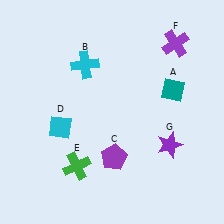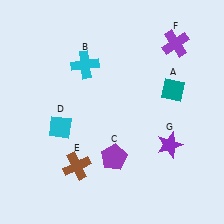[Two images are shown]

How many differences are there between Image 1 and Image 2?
There is 1 difference between the two images.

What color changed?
The cross (E) changed from green in Image 1 to brown in Image 2.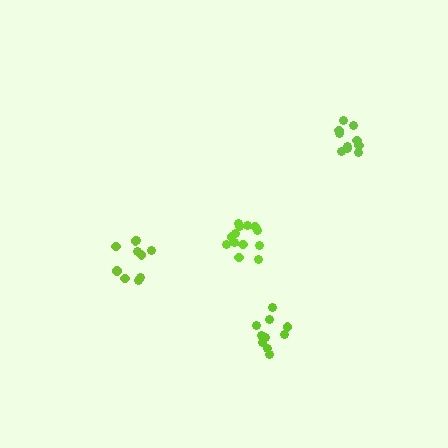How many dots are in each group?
Group 1: 10 dots, Group 2: 13 dots, Group 3: 10 dots, Group 4: 10 dots (43 total).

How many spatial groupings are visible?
There are 4 spatial groupings.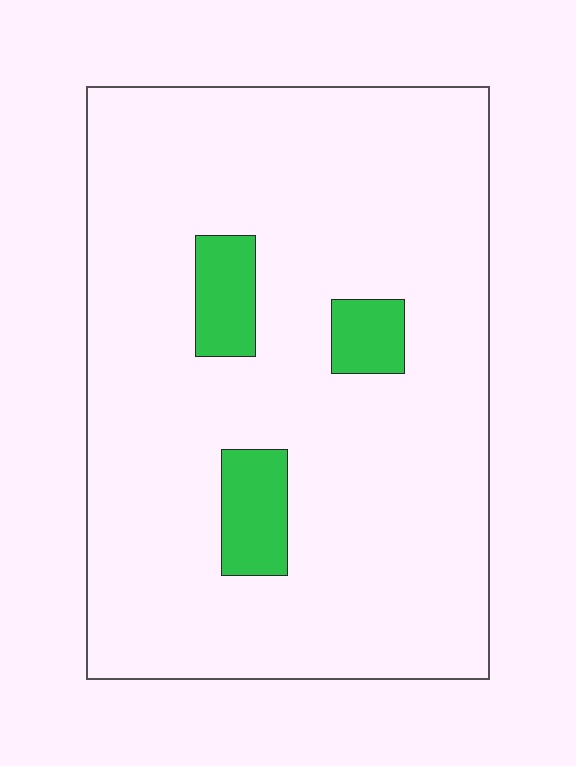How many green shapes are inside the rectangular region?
3.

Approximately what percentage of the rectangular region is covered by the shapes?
Approximately 10%.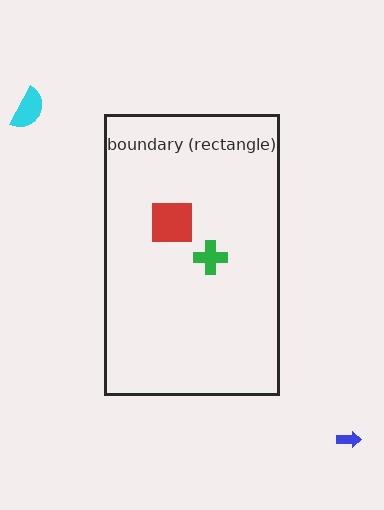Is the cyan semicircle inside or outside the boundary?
Outside.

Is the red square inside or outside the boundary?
Inside.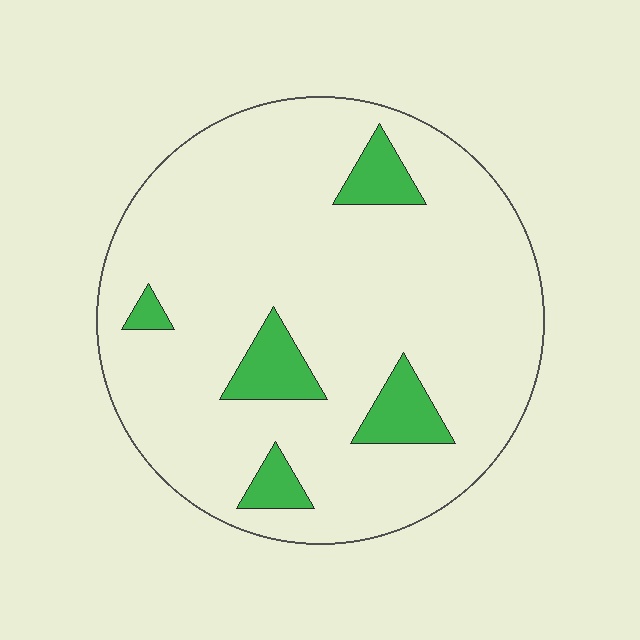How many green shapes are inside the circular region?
5.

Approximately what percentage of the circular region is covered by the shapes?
Approximately 10%.